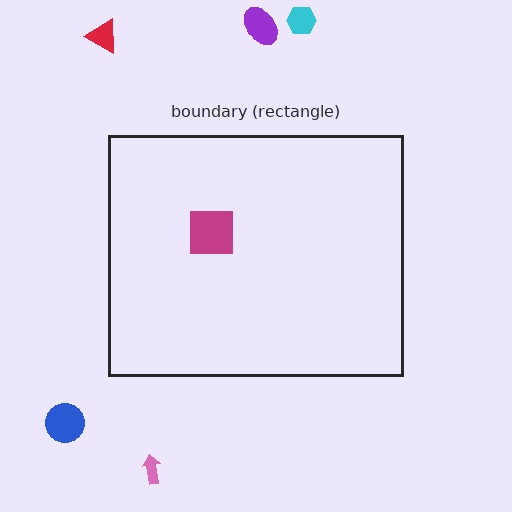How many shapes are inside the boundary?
1 inside, 5 outside.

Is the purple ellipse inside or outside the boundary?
Outside.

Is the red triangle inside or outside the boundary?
Outside.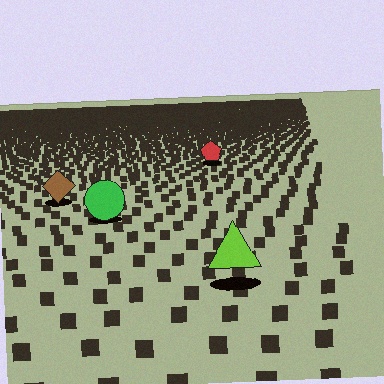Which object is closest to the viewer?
The lime triangle is closest. The texture marks near it are larger and more spread out.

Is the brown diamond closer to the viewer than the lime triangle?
No. The lime triangle is closer — you can tell from the texture gradient: the ground texture is coarser near it.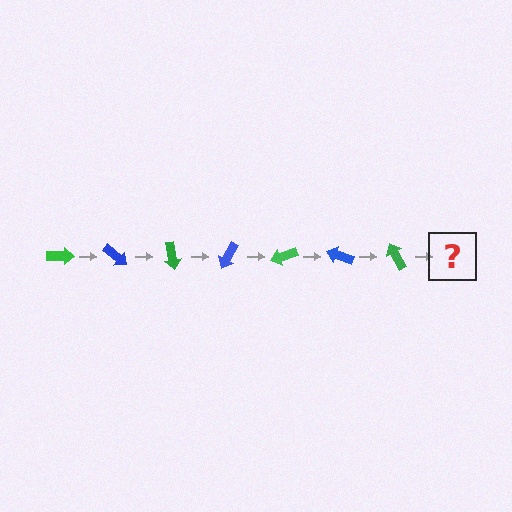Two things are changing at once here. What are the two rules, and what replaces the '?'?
The two rules are that it rotates 40 degrees each step and the color cycles through green and blue. The '?' should be a blue arrow, rotated 280 degrees from the start.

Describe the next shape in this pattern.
It should be a blue arrow, rotated 280 degrees from the start.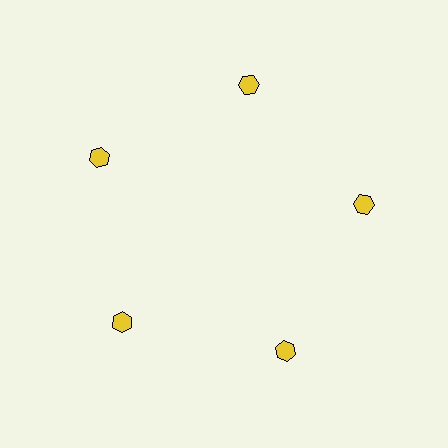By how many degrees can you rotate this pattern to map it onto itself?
The pattern maps onto itself every 72 degrees of rotation.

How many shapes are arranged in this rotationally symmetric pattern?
There are 5 shapes, arranged in 5 groups of 1.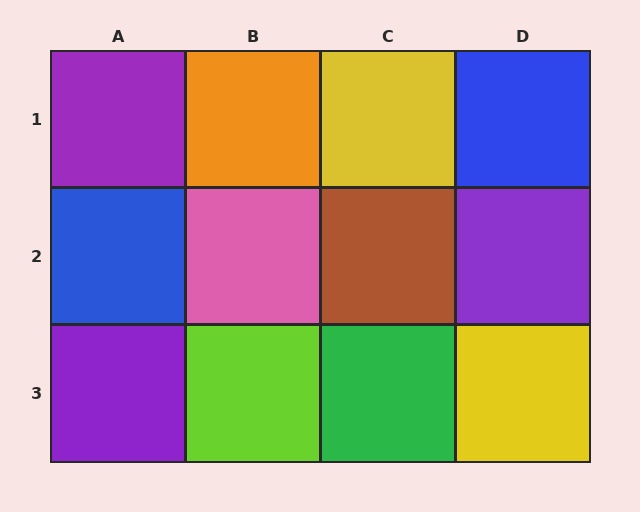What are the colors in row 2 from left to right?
Blue, pink, brown, purple.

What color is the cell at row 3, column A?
Purple.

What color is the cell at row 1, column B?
Orange.